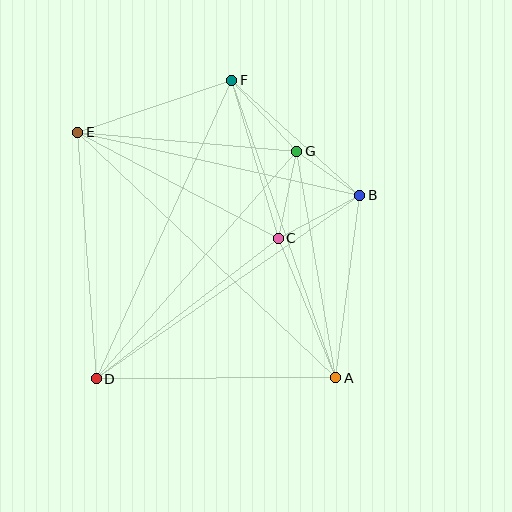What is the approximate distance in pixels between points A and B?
The distance between A and B is approximately 185 pixels.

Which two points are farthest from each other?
Points A and E are farthest from each other.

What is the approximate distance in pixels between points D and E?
The distance between D and E is approximately 247 pixels.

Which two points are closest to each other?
Points B and G are closest to each other.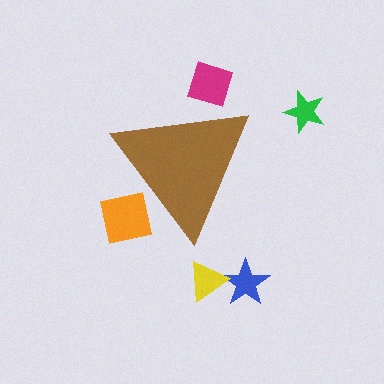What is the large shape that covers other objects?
A brown triangle.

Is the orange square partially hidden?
Yes, the orange square is partially hidden behind the brown triangle.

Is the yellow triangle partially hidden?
No, the yellow triangle is fully visible.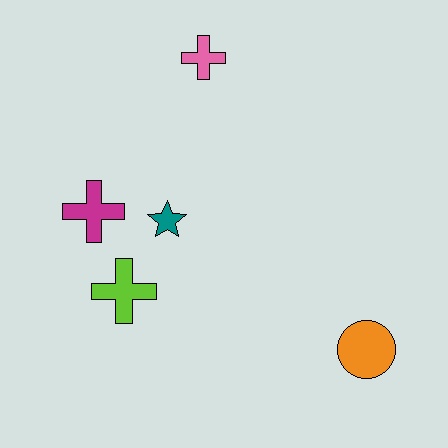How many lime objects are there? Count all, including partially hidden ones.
There is 1 lime object.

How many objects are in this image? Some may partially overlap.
There are 5 objects.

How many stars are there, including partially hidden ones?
There is 1 star.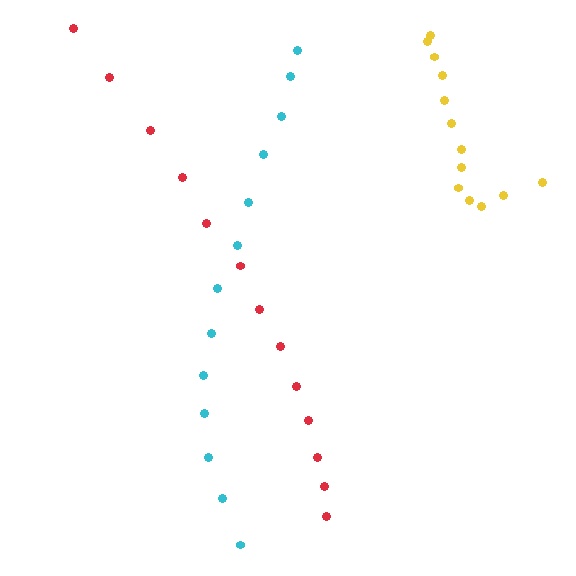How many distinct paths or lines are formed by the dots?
There are 3 distinct paths.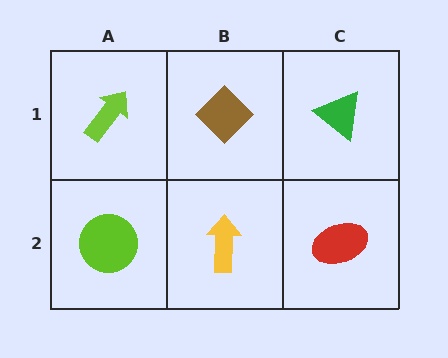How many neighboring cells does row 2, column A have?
2.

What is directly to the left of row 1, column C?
A brown diamond.